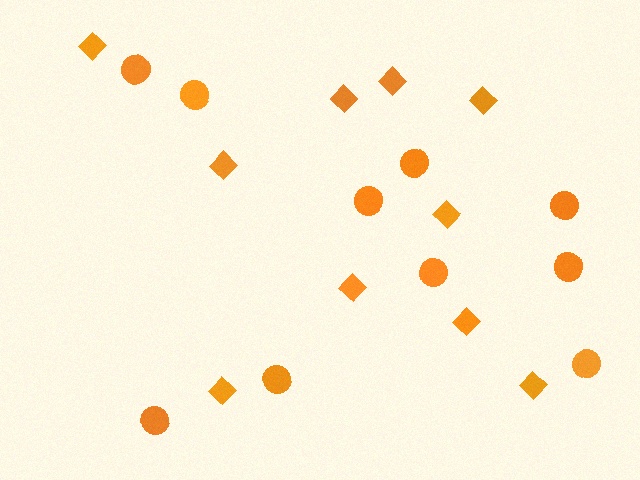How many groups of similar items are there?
There are 2 groups: one group of circles (10) and one group of diamonds (10).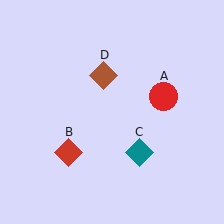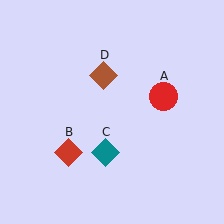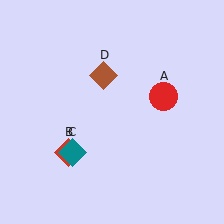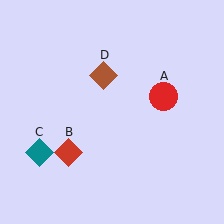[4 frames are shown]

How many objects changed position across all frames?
1 object changed position: teal diamond (object C).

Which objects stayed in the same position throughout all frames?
Red circle (object A) and red diamond (object B) and brown diamond (object D) remained stationary.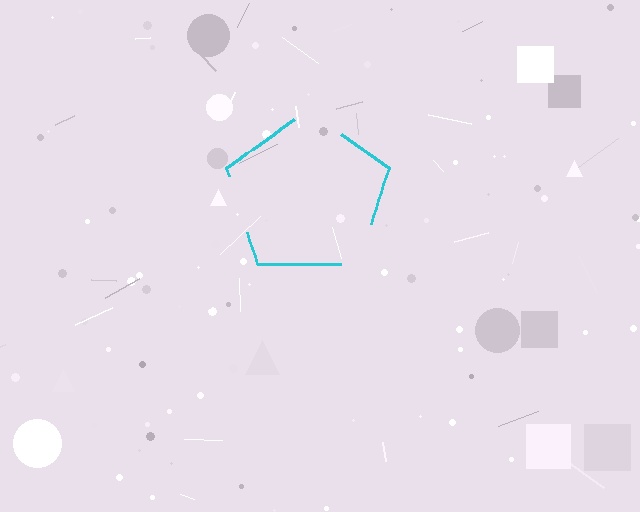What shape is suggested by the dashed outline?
The dashed outline suggests a pentagon.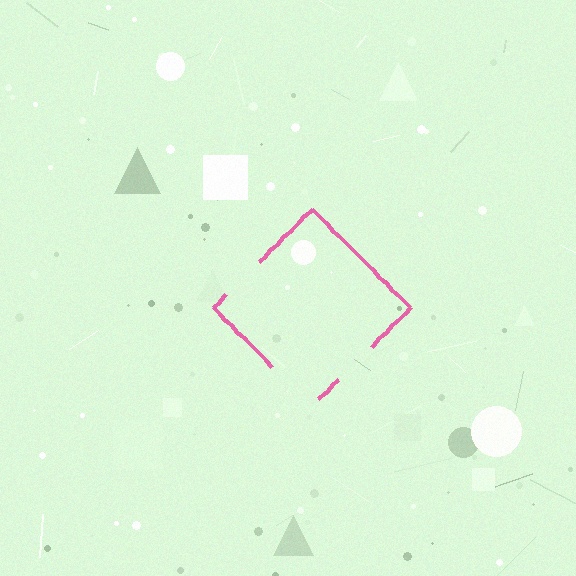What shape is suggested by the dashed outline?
The dashed outline suggests a diamond.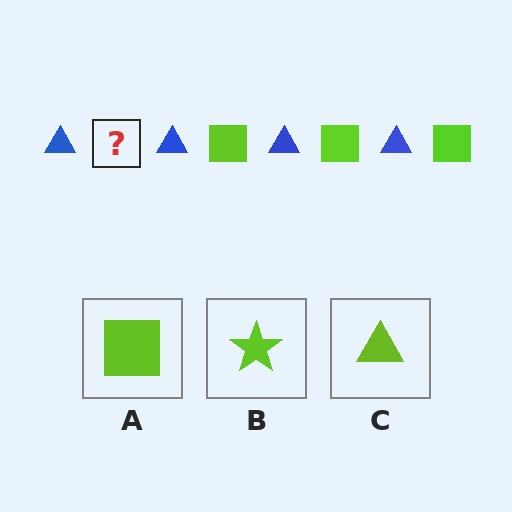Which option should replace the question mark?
Option A.